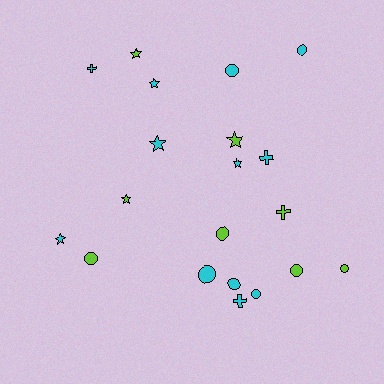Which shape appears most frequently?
Circle, with 9 objects.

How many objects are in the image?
There are 20 objects.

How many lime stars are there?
There are 3 lime stars.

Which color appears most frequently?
Cyan, with 12 objects.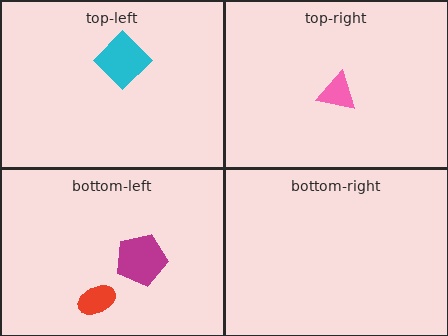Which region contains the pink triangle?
The top-right region.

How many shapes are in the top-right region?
1.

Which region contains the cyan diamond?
The top-left region.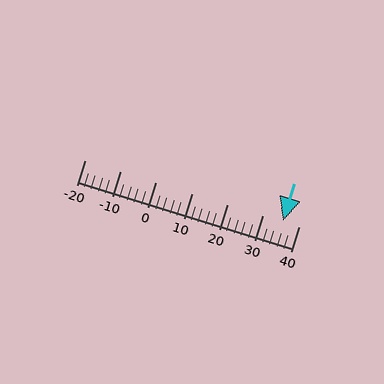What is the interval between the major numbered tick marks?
The major tick marks are spaced 10 units apart.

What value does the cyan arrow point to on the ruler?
The cyan arrow points to approximately 36.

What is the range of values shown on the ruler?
The ruler shows values from -20 to 40.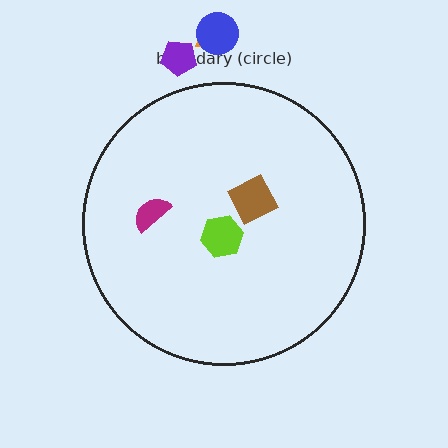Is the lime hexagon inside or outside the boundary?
Inside.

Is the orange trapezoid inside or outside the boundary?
Outside.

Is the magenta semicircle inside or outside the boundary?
Inside.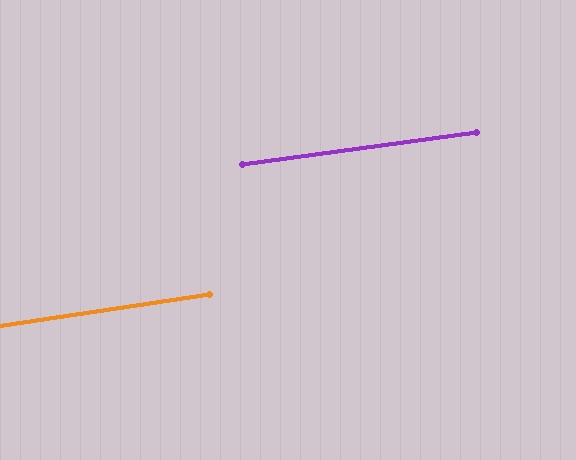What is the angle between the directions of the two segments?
Approximately 1 degree.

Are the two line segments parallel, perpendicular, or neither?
Parallel — their directions differ by only 0.8°.